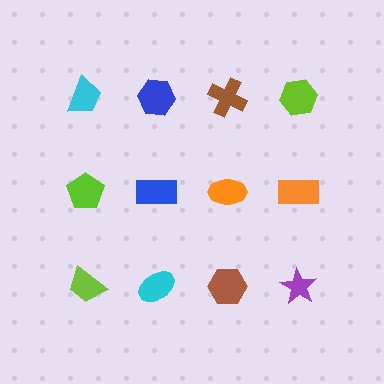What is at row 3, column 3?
A brown hexagon.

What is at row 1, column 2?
A blue hexagon.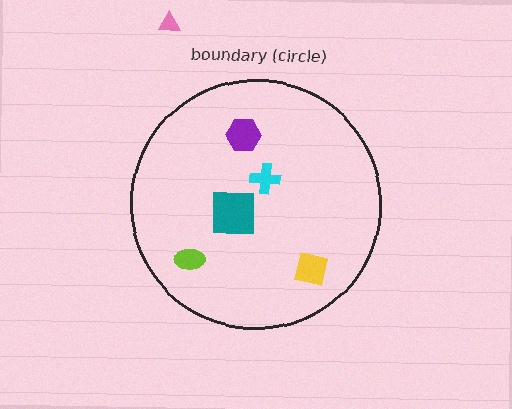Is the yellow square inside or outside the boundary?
Inside.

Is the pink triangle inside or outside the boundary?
Outside.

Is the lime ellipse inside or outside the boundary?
Inside.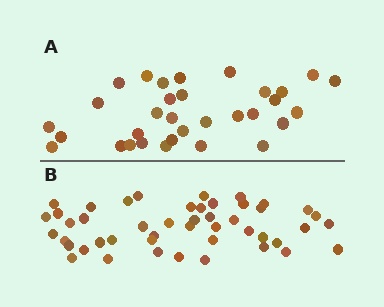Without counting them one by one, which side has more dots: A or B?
Region B (the bottom region) has more dots.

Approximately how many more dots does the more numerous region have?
Region B has approximately 15 more dots than region A.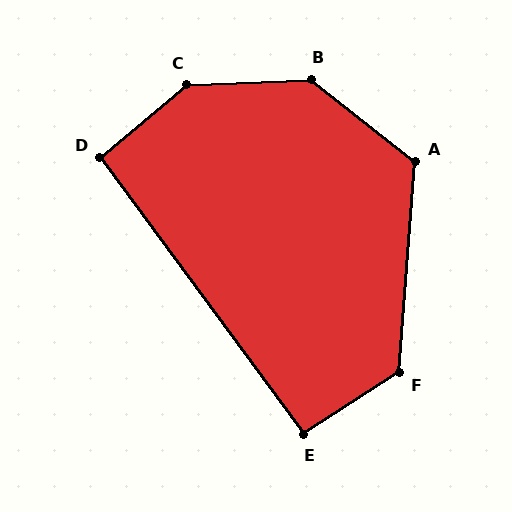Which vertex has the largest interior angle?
C, at approximately 142 degrees.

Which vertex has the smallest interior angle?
E, at approximately 93 degrees.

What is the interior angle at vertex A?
Approximately 124 degrees (obtuse).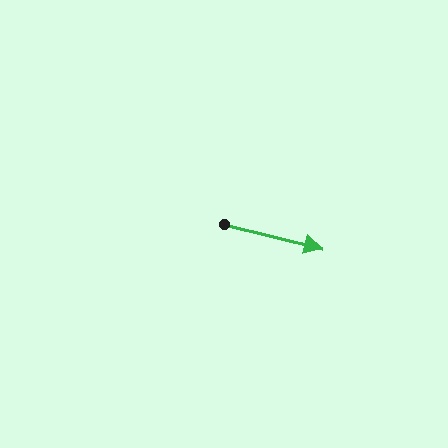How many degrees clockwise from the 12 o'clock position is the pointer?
Approximately 104 degrees.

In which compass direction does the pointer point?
East.